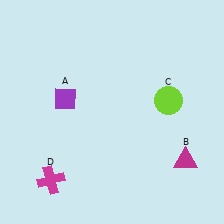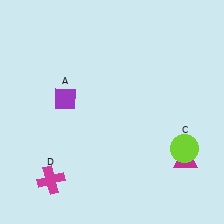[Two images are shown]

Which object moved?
The lime circle (C) moved down.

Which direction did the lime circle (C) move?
The lime circle (C) moved down.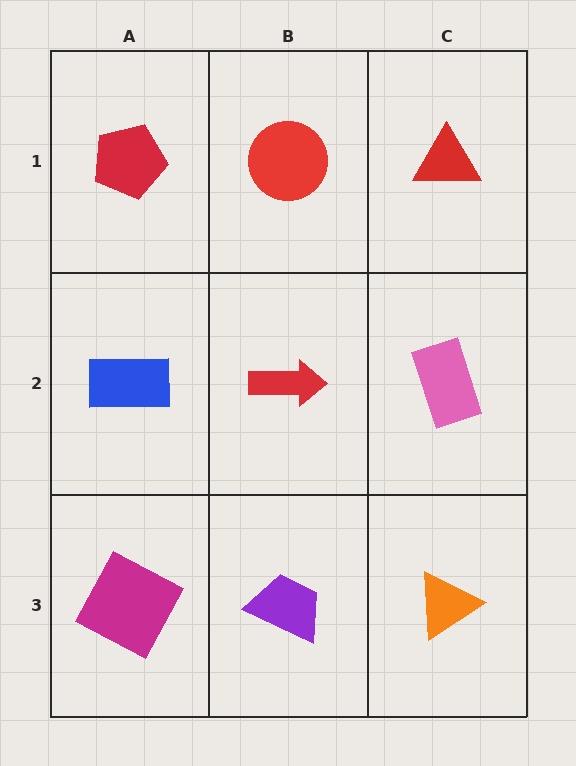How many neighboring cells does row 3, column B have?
3.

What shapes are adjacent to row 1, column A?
A blue rectangle (row 2, column A), a red circle (row 1, column B).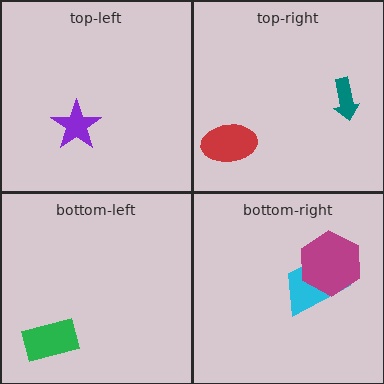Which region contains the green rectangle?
The bottom-left region.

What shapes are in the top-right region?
The teal arrow, the red ellipse.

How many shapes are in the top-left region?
1.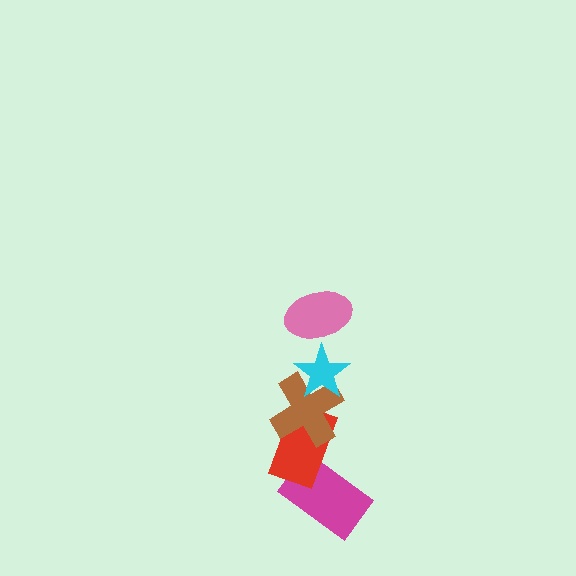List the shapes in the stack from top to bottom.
From top to bottom: the pink ellipse, the cyan star, the brown cross, the red rectangle, the magenta rectangle.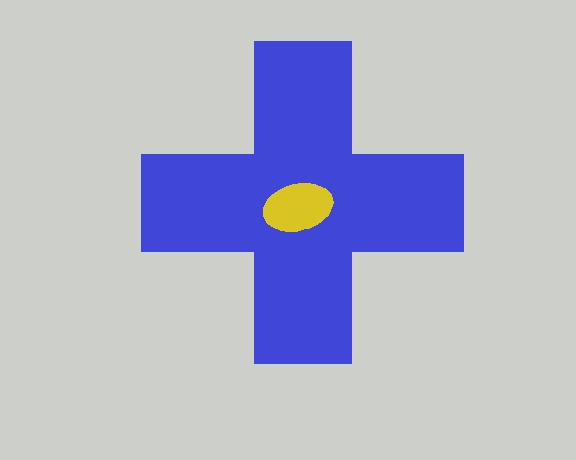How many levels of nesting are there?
2.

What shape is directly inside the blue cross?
The yellow ellipse.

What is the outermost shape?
The blue cross.